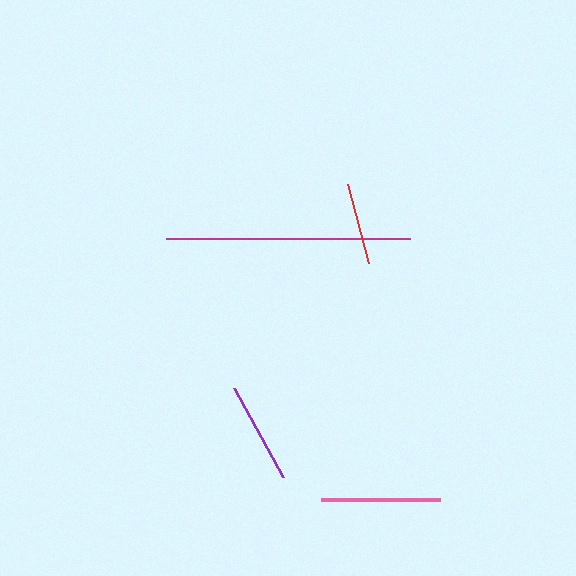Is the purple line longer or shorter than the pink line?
The pink line is longer than the purple line.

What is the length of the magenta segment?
The magenta segment is approximately 244 pixels long.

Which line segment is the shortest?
The red line is the shortest at approximately 83 pixels.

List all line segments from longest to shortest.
From longest to shortest: magenta, pink, purple, red.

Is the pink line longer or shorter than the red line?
The pink line is longer than the red line.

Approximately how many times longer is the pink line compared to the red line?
The pink line is approximately 1.4 times the length of the red line.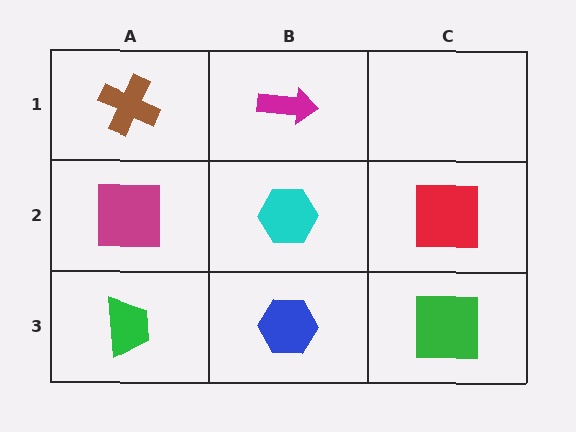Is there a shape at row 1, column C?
No, that cell is empty.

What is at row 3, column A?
A green trapezoid.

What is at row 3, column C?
A green square.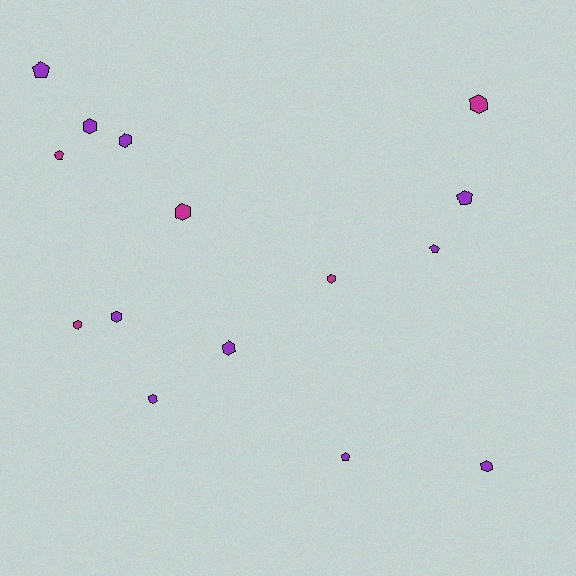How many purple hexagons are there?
There are 6 purple hexagons.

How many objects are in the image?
There are 15 objects.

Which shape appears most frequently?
Hexagon, with 10 objects.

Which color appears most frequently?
Purple, with 10 objects.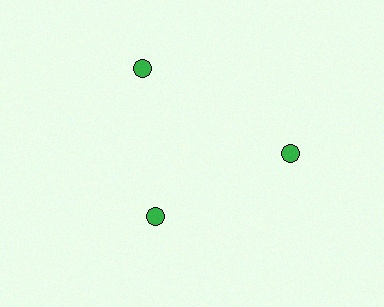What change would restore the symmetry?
The symmetry would be restored by moving it outward, back onto the ring so that all 3 circles sit at equal angles and equal distance from the center.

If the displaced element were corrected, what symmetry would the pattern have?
It would have 3-fold rotational symmetry — the pattern would map onto itself every 120 degrees.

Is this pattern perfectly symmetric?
No. The 3 green circles are arranged in a ring, but one element near the 7 o'clock position is pulled inward toward the center, breaking the 3-fold rotational symmetry.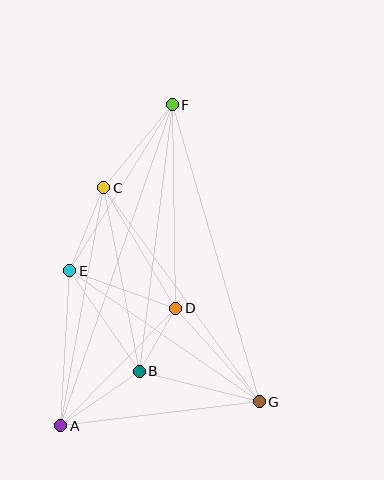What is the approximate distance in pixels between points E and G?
The distance between E and G is approximately 230 pixels.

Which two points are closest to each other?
Points B and D are closest to each other.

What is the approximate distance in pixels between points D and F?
The distance between D and F is approximately 204 pixels.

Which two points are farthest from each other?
Points A and F are farthest from each other.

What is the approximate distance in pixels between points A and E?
The distance between A and E is approximately 155 pixels.